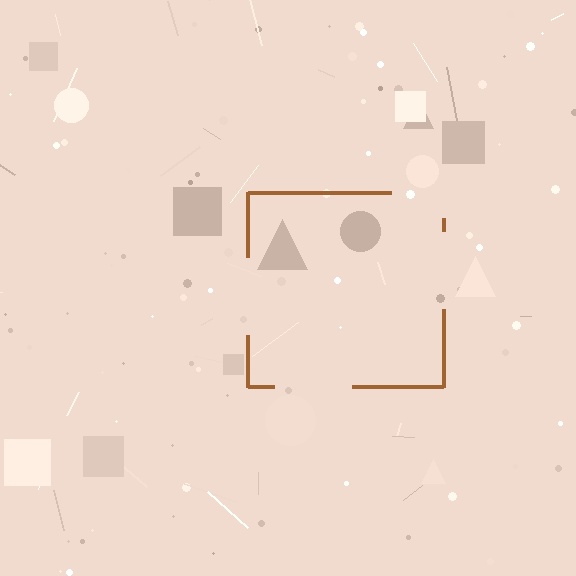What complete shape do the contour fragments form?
The contour fragments form a square.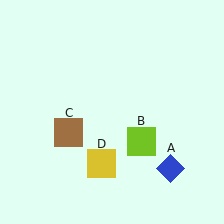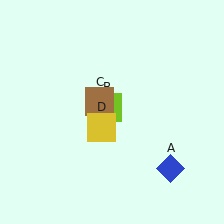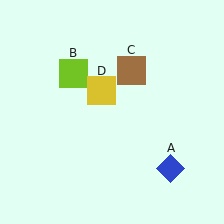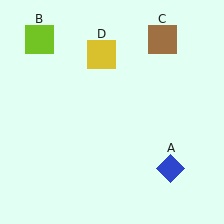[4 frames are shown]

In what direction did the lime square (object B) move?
The lime square (object B) moved up and to the left.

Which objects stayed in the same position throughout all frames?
Blue diamond (object A) remained stationary.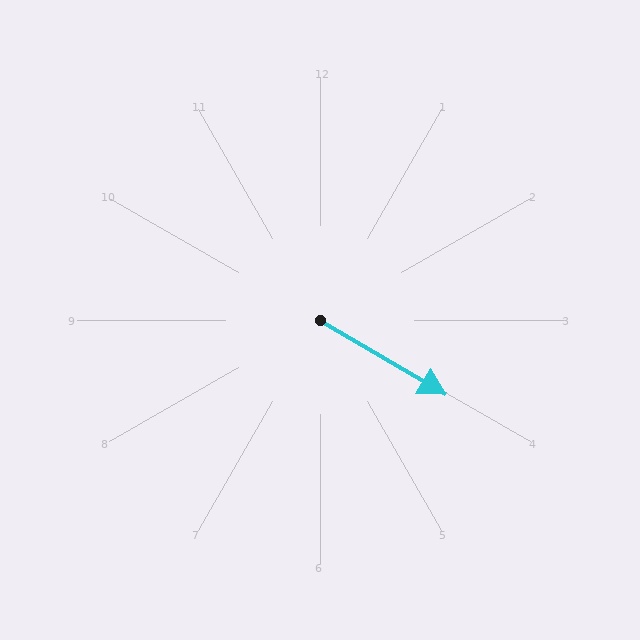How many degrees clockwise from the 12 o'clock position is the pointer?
Approximately 121 degrees.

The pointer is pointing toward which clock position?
Roughly 4 o'clock.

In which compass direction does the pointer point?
Southeast.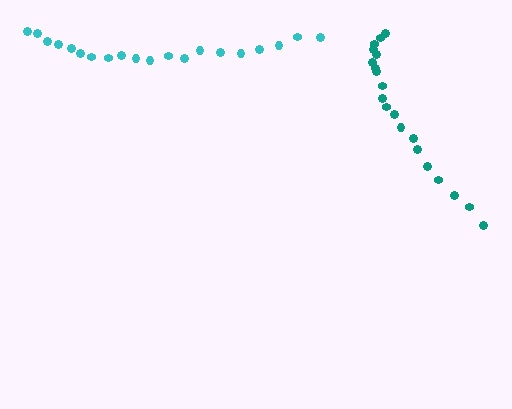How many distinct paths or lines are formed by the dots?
There are 2 distinct paths.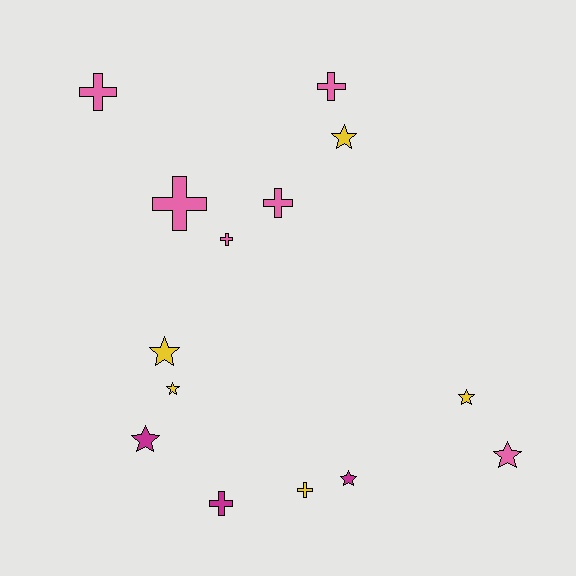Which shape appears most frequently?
Star, with 7 objects.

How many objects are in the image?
There are 14 objects.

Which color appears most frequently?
Pink, with 6 objects.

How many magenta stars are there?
There are 2 magenta stars.